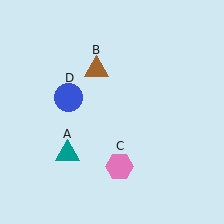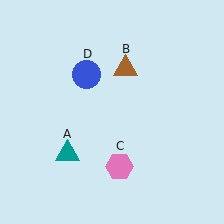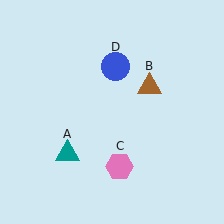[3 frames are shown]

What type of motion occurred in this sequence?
The brown triangle (object B), blue circle (object D) rotated clockwise around the center of the scene.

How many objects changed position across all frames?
2 objects changed position: brown triangle (object B), blue circle (object D).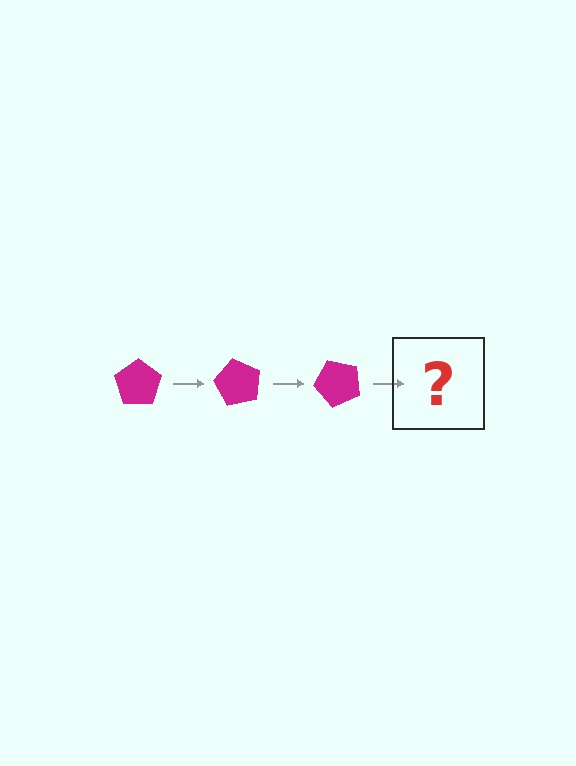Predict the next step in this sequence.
The next step is a magenta pentagon rotated 180 degrees.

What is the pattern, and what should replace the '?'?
The pattern is that the pentagon rotates 60 degrees each step. The '?' should be a magenta pentagon rotated 180 degrees.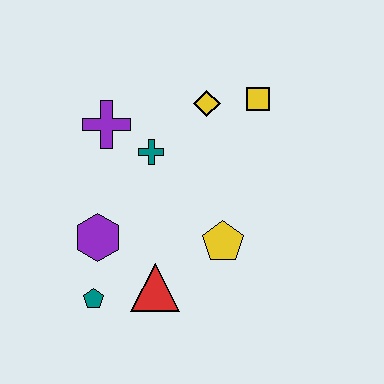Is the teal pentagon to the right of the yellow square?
No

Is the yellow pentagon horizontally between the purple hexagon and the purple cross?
No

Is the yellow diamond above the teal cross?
Yes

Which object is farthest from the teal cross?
The teal pentagon is farthest from the teal cross.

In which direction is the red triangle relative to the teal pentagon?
The red triangle is to the right of the teal pentagon.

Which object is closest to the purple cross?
The teal cross is closest to the purple cross.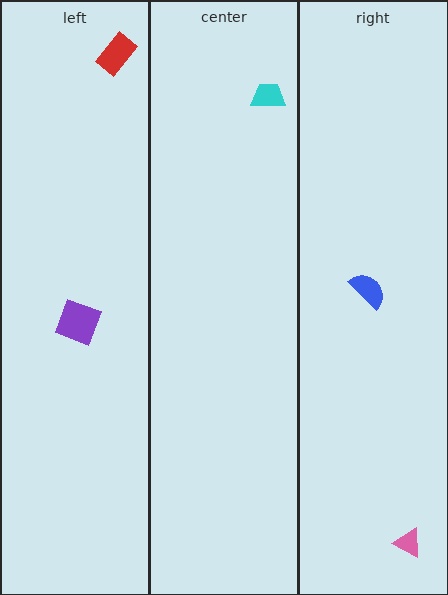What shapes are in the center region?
The cyan trapezoid.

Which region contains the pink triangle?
The right region.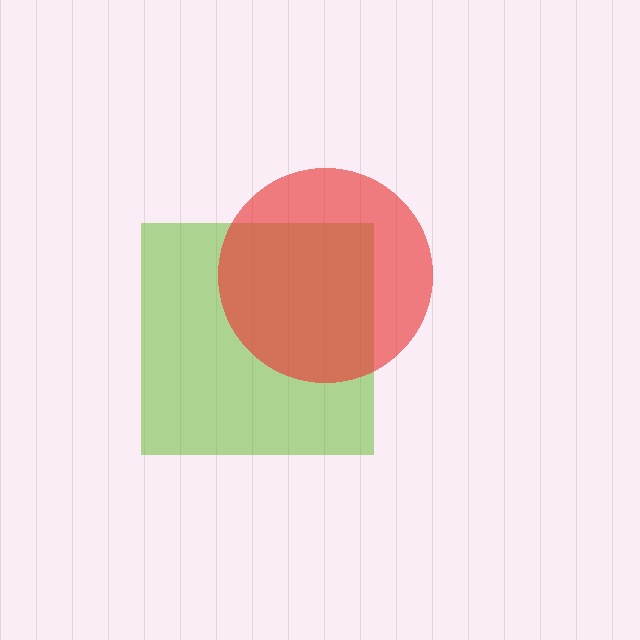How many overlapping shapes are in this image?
There are 2 overlapping shapes in the image.